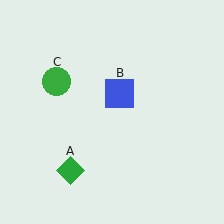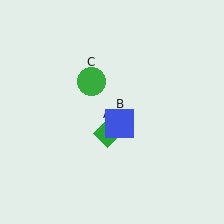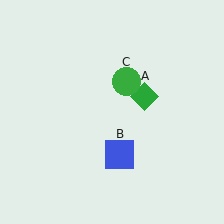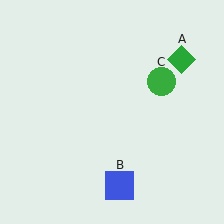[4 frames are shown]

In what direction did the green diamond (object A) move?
The green diamond (object A) moved up and to the right.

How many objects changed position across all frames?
3 objects changed position: green diamond (object A), blue square (object B), green circle (object C).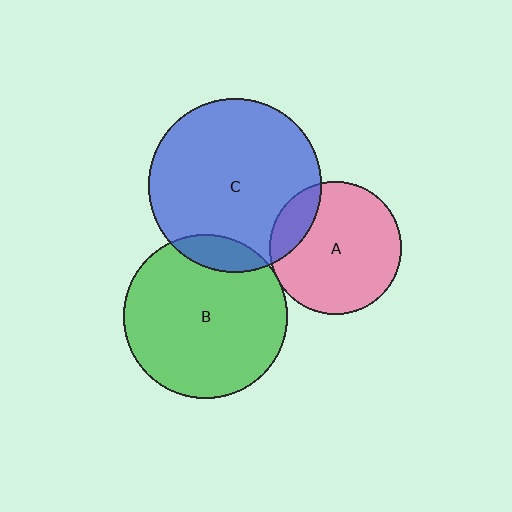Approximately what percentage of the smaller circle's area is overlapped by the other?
Approximately 5%.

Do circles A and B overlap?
Yes.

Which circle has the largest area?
Circle C (blue).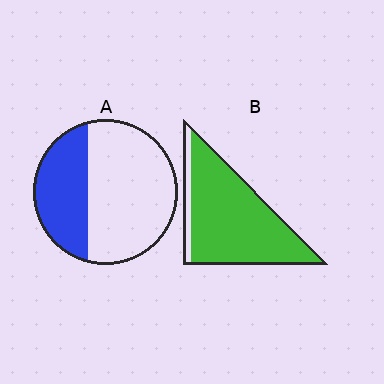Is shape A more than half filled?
No.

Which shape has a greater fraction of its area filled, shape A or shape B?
Shape B.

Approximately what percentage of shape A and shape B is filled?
A is approximately 35% and B is approximately 90%.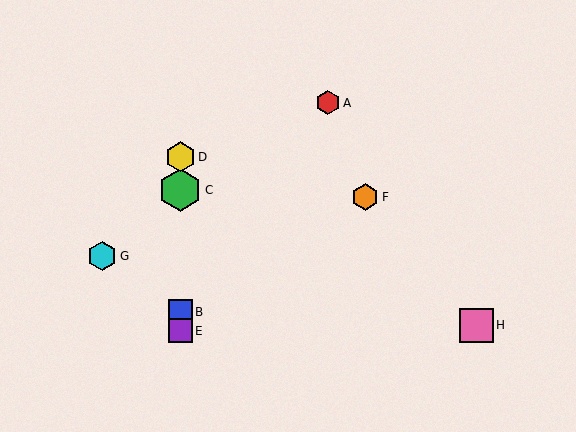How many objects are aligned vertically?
4 objects (B, C, D, E) are aligned vertically.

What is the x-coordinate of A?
Object A is at x≈328.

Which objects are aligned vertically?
Objects B, C, D, E are aligned vertically.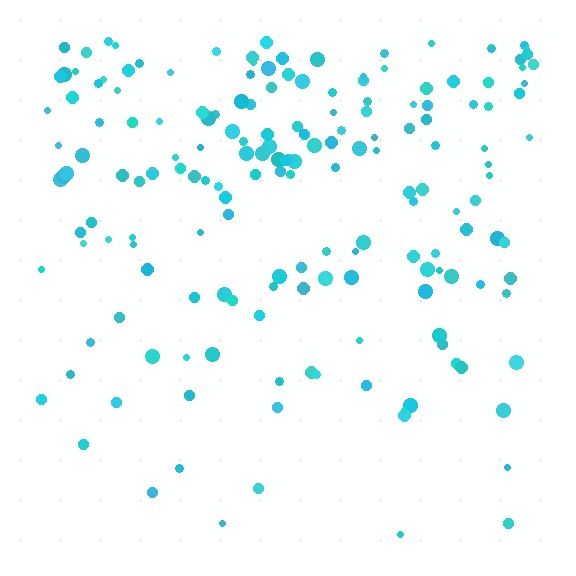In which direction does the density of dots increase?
From bottom to top, with the top side densest.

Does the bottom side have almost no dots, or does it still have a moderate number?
Still a moderate number, just noticeably fewer than the top.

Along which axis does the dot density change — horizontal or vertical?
Vertical.